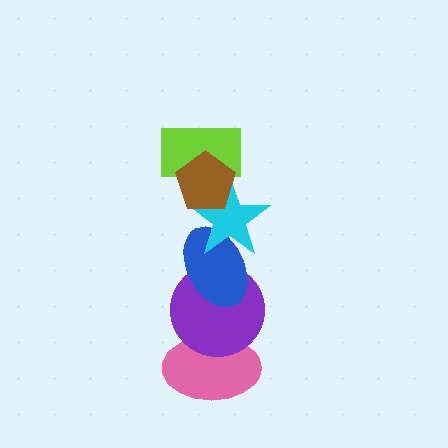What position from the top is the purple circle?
The purple circle is 5th from the top.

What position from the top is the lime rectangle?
The lime rectangle is 2nd from the top.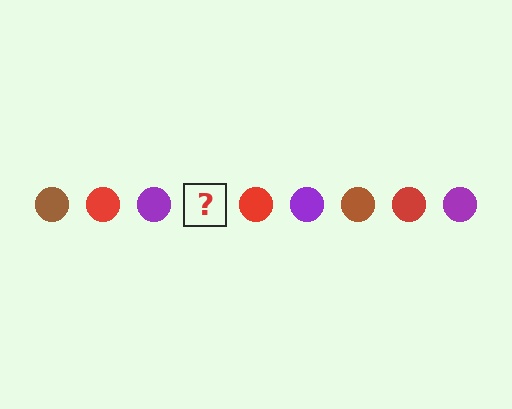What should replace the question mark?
The question mark should be replaced with a brown circle.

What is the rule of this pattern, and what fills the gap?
The rule is that the pattern cycles through brown, red, purple circles. The gap should be filled with a brown circle.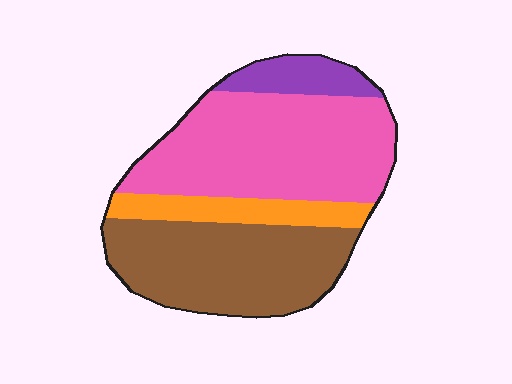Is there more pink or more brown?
Pink.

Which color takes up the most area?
Pink, at roughly 45%.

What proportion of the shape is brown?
Brown takes up about three eighths (3/8) of the shape.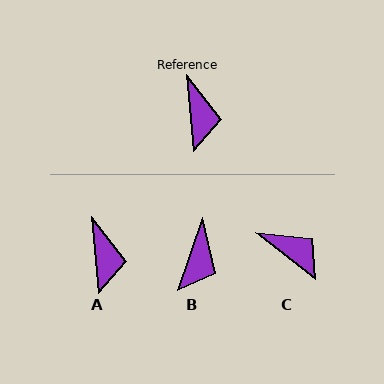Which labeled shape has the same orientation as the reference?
A.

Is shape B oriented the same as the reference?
No, it is off by about 25 degrees.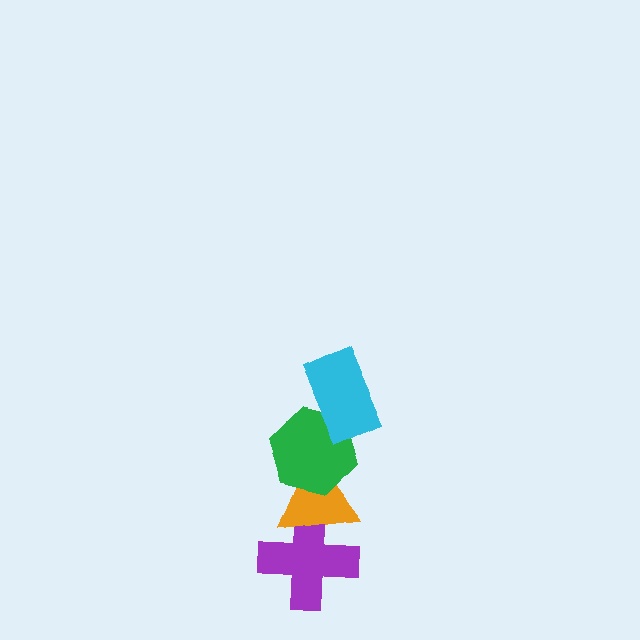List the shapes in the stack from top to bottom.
From top to bottom: the cyan rectangle, the green hexagon, the orange triangle, the purple cross.